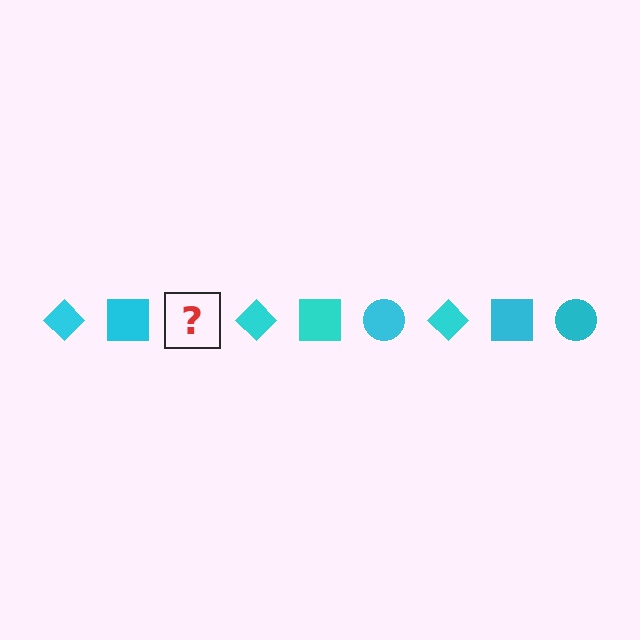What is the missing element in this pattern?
The missing element is a cyan circle.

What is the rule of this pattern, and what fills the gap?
The rule is that the pattern cycles through diamond, square, circle shapes in cyan. The gap should be filled with a cyan circle.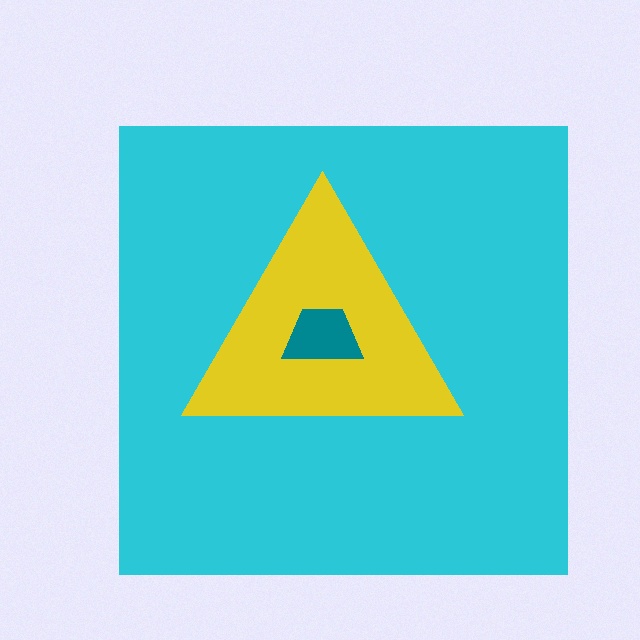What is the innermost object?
The teal trapezoid.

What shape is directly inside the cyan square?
The yellow triangle.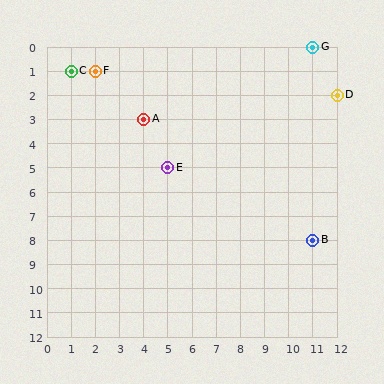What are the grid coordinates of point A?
Point A is at grid coordinates (4, 3).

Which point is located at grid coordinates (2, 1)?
Point F is at (2, 1).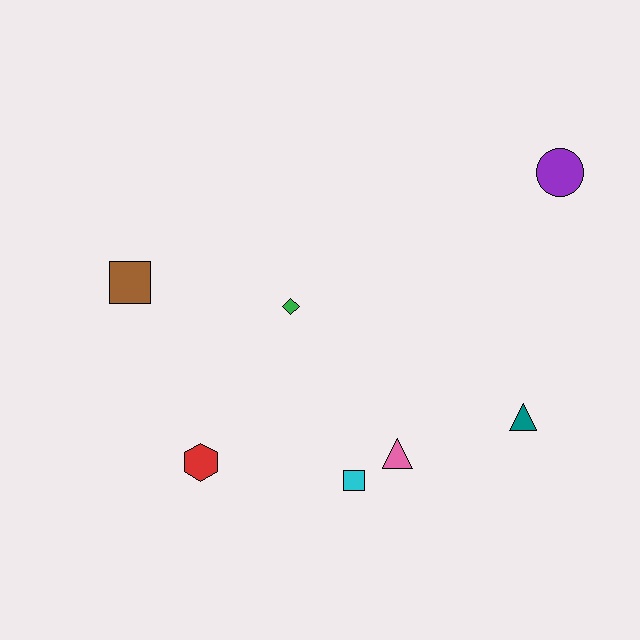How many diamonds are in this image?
There is 1 diamond.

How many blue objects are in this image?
There are no blue objects.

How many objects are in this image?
There are 7 objects.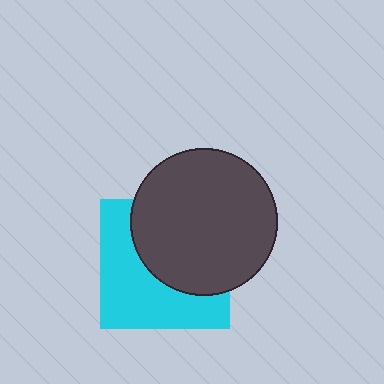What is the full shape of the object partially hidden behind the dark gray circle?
The partially hidden object is a cyan square.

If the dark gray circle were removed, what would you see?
You would see the complete cyan square.